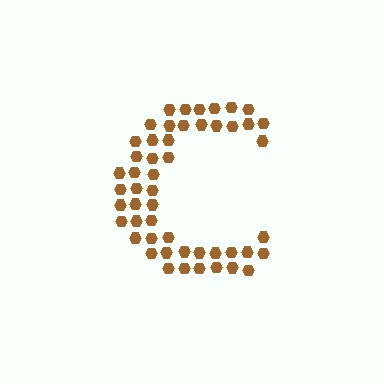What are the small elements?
The small elements are hexagons.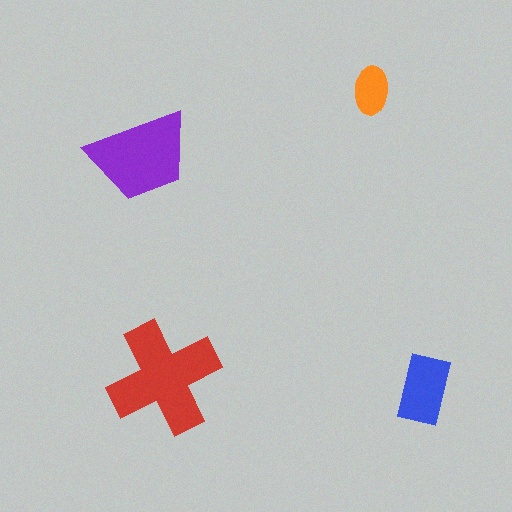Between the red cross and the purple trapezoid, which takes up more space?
The red cross.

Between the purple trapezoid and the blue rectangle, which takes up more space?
The purple trapezoid.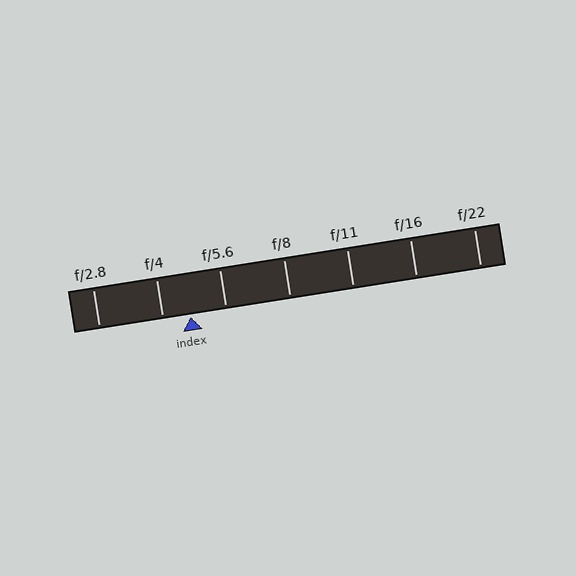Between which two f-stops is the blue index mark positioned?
The index mark is between f/4 and f/5.6.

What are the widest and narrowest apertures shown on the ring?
The widest aperture shown is f/2.8 and the narrowest is f/22.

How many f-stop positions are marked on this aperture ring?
There are 7 f-stop positions marked.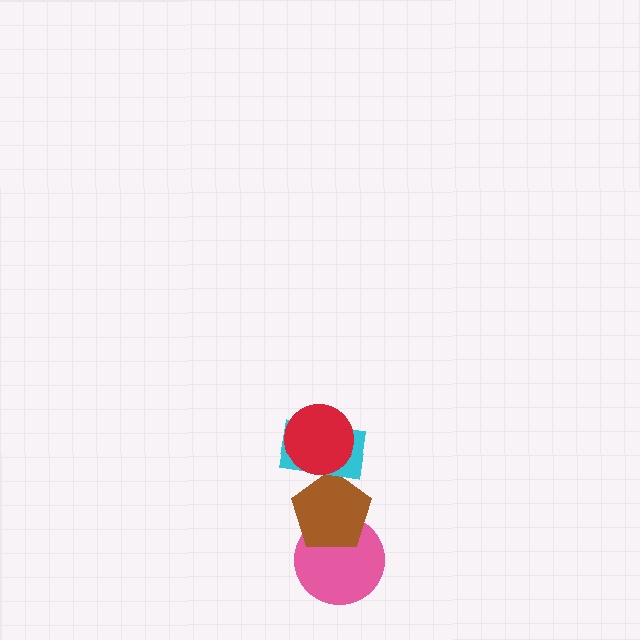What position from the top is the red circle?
The red circle is 1st from the top.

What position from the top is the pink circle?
The pink circle is 4th from the top.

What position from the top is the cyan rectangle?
The cyan rectangle is 2nd from the top.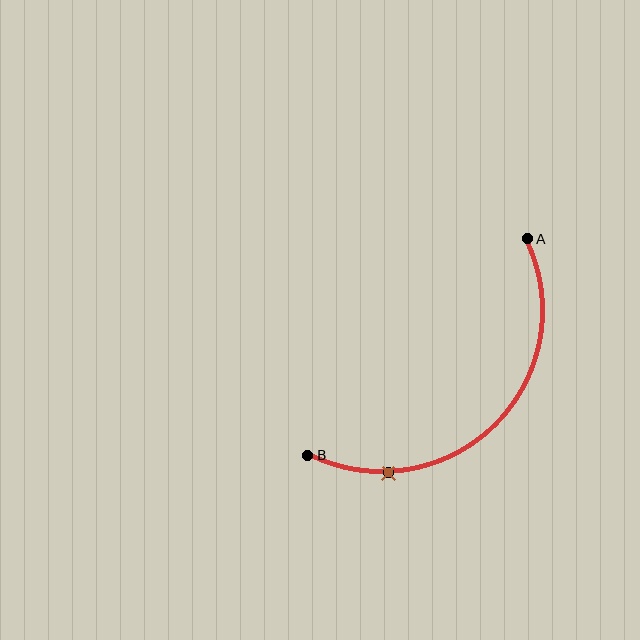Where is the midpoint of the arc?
The arc midpoint is the point on the curve farthest from the straight line joining A and B. It sits below and to the right of that line.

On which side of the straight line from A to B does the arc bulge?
The arc bulges below and to the right of the straight line connecting A and B.